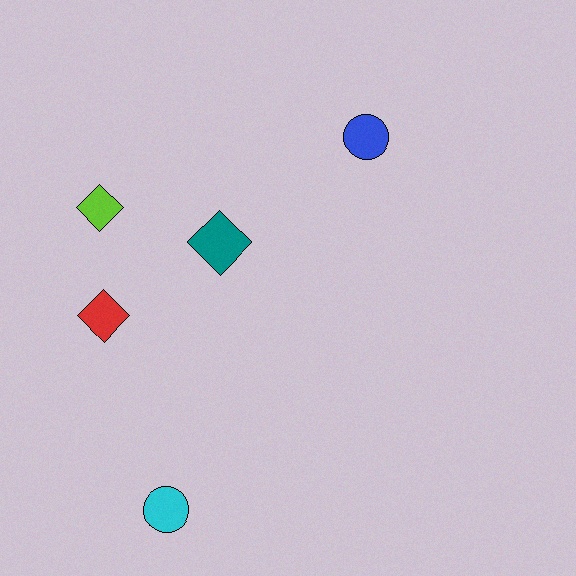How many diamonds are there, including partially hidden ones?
There are 3 diamonds.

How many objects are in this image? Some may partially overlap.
There are 5 objects.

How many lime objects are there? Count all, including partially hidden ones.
There is 1 lime object.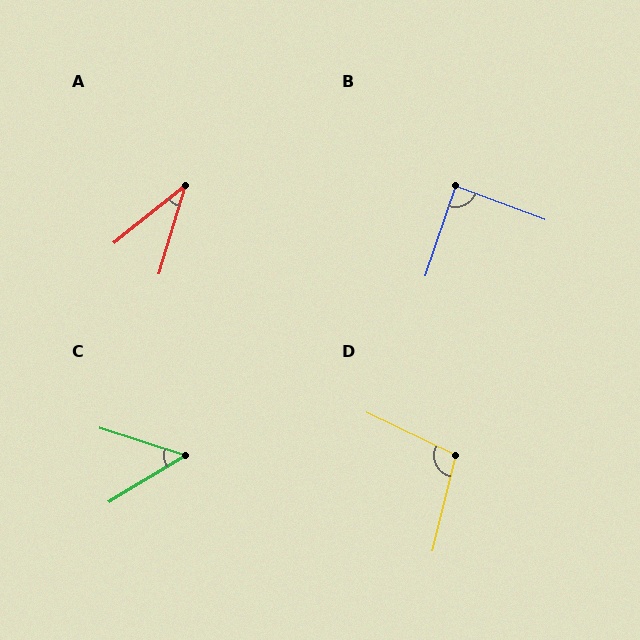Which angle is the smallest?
A, at approximately 35 degrees.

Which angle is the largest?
D, at approximately 102 degrees.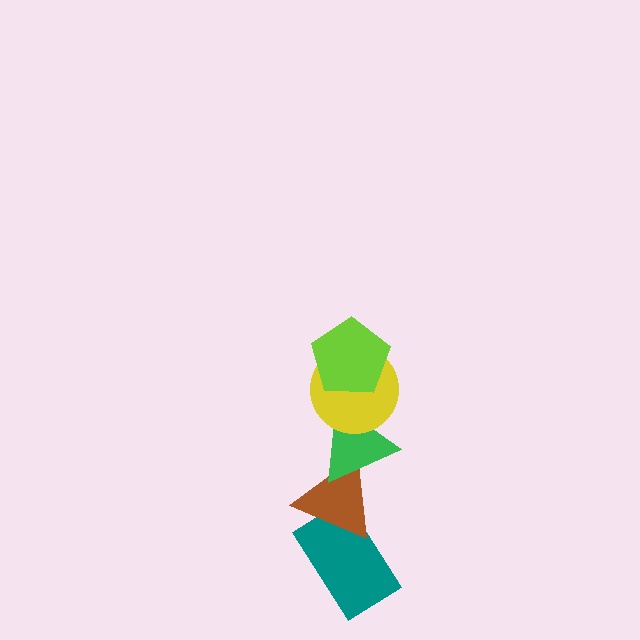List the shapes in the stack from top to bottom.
From top to bottom: the lime pentagon, the yellow circle, the green triangle, the brown triangle, the teal rectangle.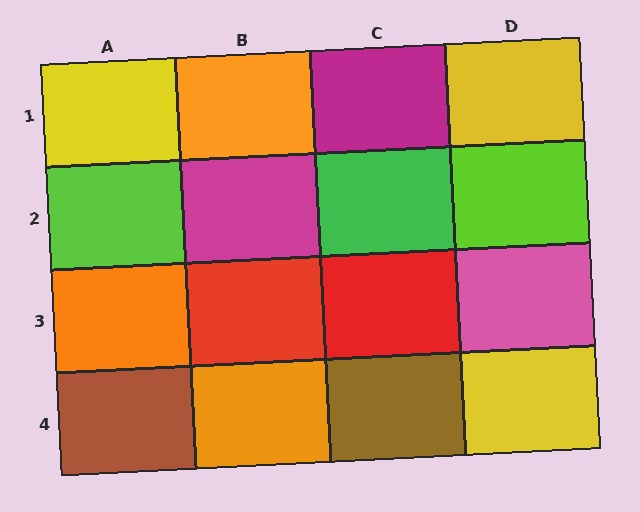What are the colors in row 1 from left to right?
Yellow, orange, magenta, yellow.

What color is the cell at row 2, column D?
Lime.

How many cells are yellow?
3 cells are yellow.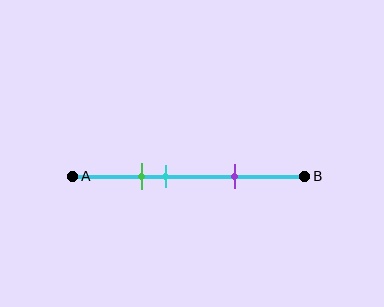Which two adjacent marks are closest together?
The green and cyan marks are the closest adjacent pair.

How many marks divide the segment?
There are 3 marks dividing the segment.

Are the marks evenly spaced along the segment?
No, the marks are not evenly spaced.